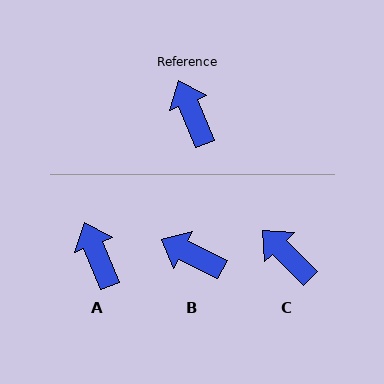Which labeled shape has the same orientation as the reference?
A.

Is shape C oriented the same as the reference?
No, it is off by about 22 degrees.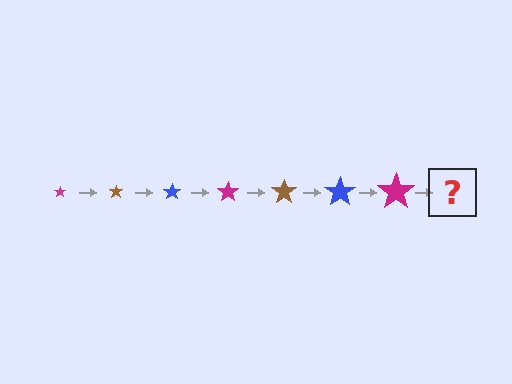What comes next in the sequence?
The next element should be a brown star, larger than the previous one.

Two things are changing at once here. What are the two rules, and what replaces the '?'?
The two rules are that the star grows larger each step and the color cycles through magenta, brown, and blue. The '?' should be a brown star, larger than the previous one.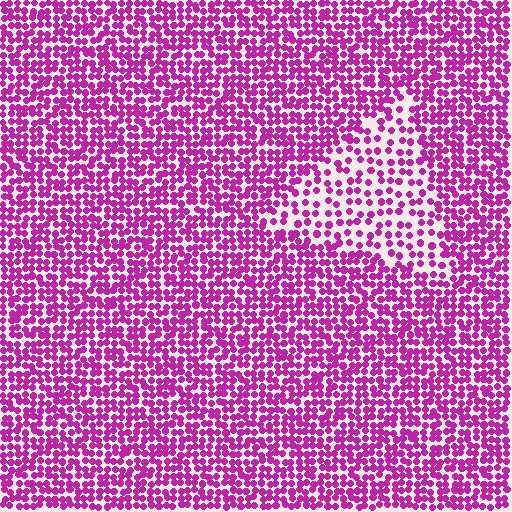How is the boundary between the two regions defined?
The boundary is defined by a change in element density (approximately 2.0x ratio). All elements are the same color, size, and shape.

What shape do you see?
I see a triangle.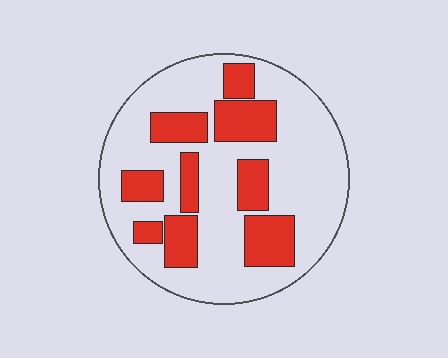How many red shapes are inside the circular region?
9.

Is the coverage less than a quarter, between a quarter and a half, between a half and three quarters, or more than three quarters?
Between a quarter and a half.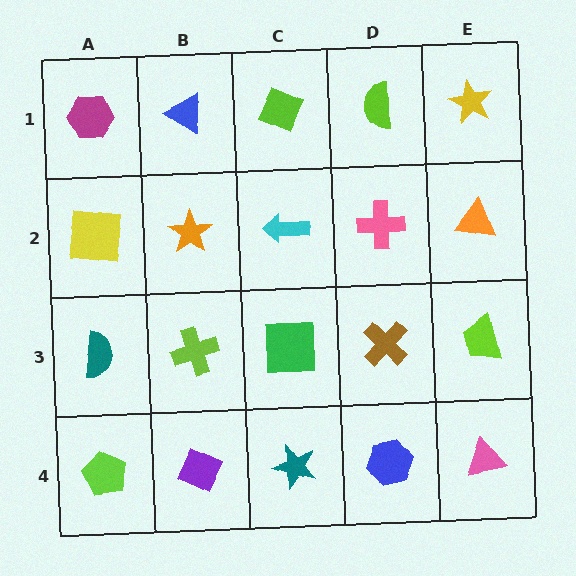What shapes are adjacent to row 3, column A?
A yellow square (row 2, column A), a lime pentagon (row 4, column A), a lime cross (row 3, column B).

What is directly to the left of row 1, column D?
A lime diamond.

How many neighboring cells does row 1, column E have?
2.